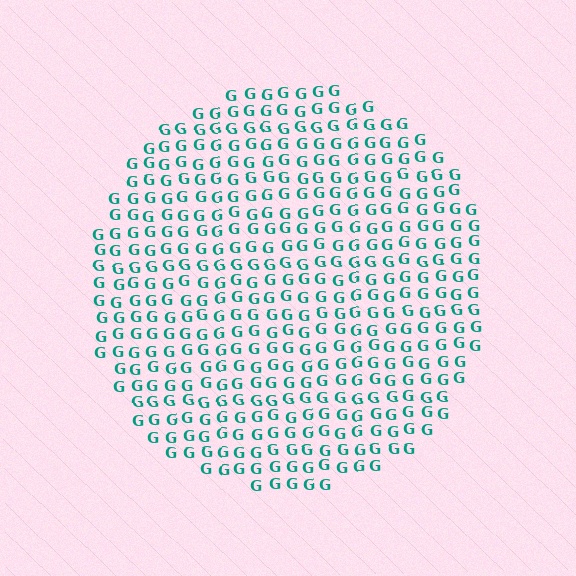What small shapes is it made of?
It is made of small letter G's.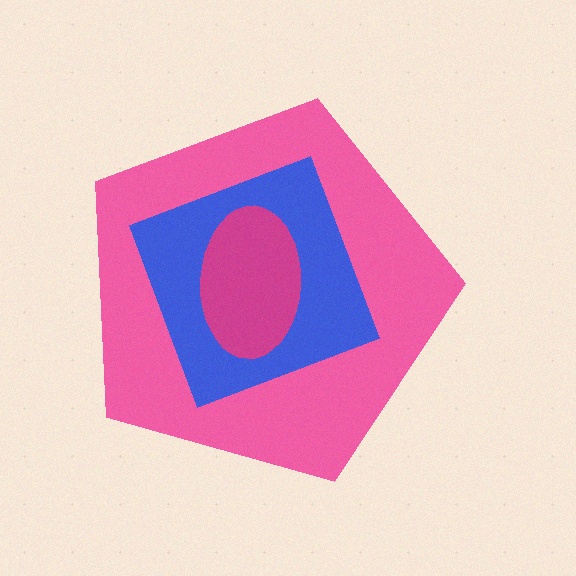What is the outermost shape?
The pink pentagon.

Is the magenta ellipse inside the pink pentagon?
Yes.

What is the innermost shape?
The magenta ellipse.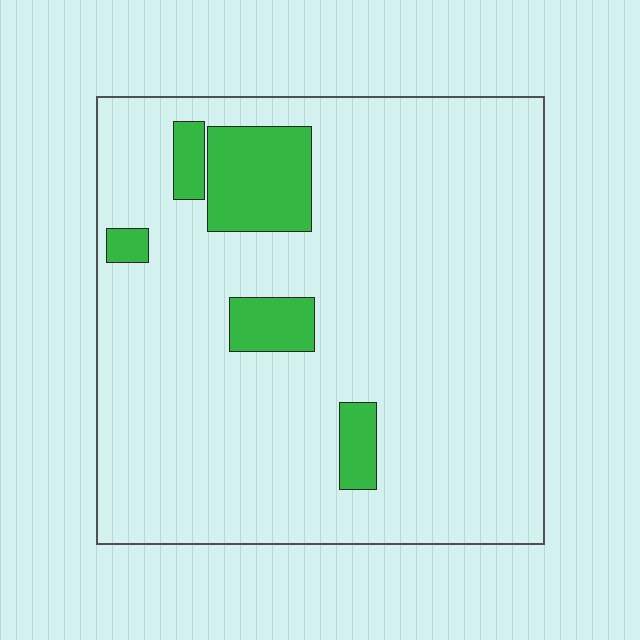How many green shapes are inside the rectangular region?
5.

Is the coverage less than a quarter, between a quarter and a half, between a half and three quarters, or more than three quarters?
Less than a quarter.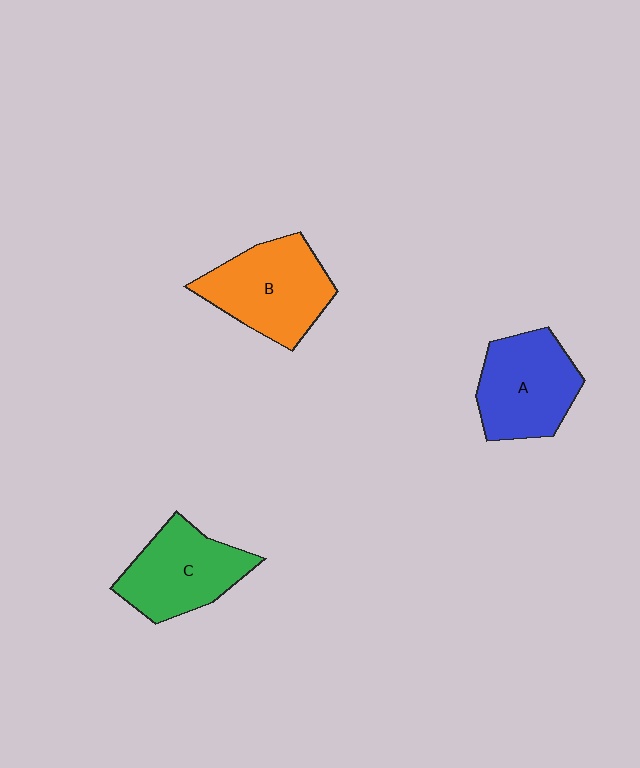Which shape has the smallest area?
Shape C (green).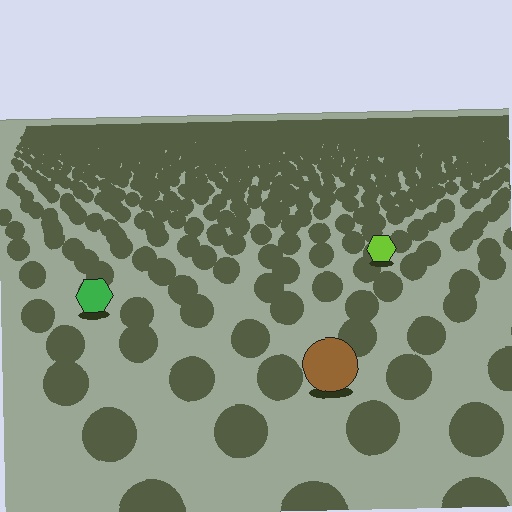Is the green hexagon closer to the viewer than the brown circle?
No. The brown circle is closer — you can tell from the texture gradient: the ground texture is coarser near it.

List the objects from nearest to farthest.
From nearest to farthest: the brown circle, the green hexagon, the lime hexagon.